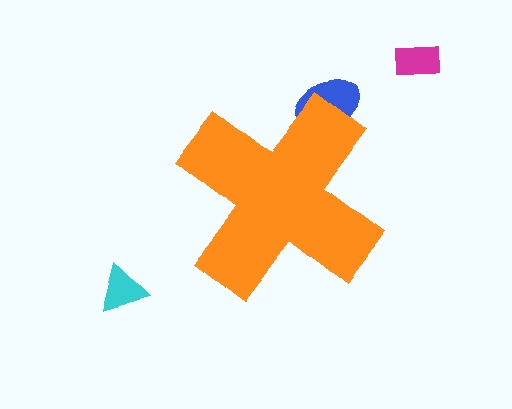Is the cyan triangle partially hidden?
No, the cyan triangle is fully visible.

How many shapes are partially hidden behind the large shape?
1 shape is partially hidden.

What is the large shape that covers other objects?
An orange cross.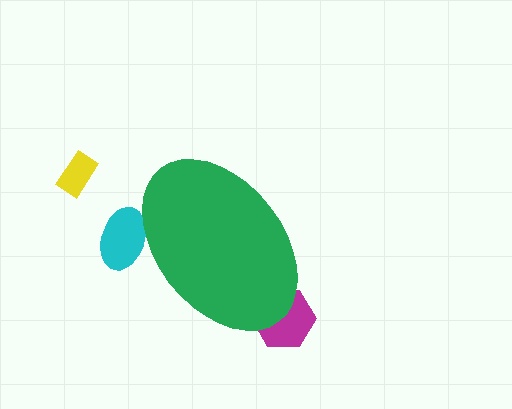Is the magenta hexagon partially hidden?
Yes, the magenta hexagon is partially hidden behind the green ellipse.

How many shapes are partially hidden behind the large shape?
2 shapes are partially hidden.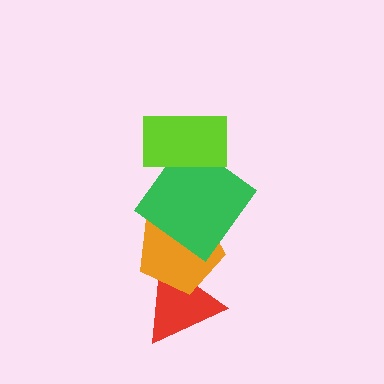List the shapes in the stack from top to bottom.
From top to bottom: the lime rectangle, the green diamond, the orange pentagon, the red triangle.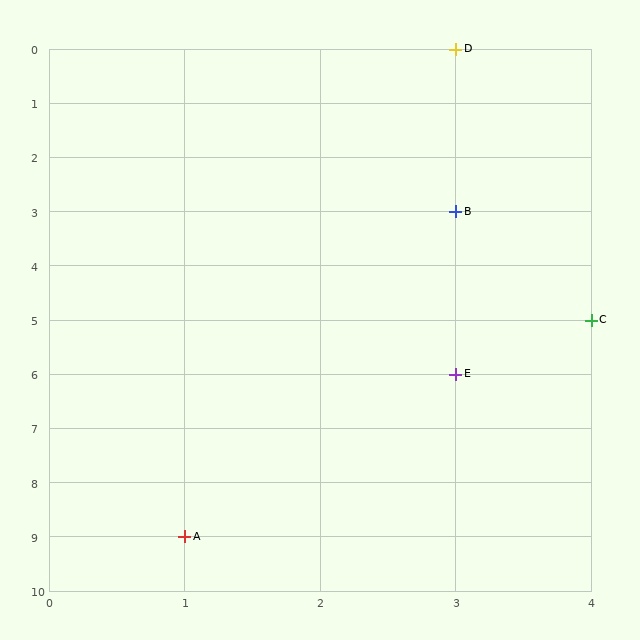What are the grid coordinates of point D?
Point D is at grid coordinates (3, 0).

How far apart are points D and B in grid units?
Points D and B are 3 rows apart.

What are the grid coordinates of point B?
Point B is at grid coordinates (3, 3).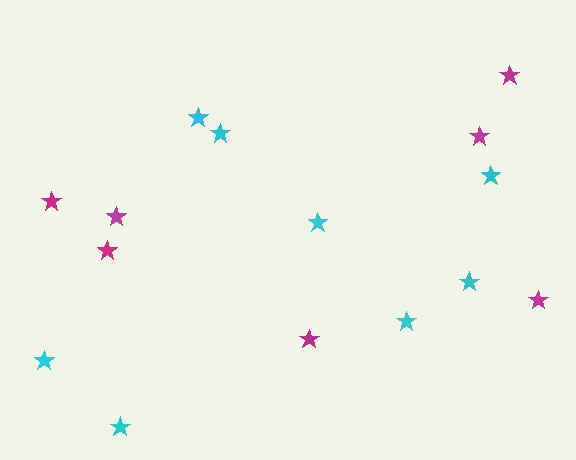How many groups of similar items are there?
There are 2 groups: one group of cyan stars (8) and one group of magenta stars (7).